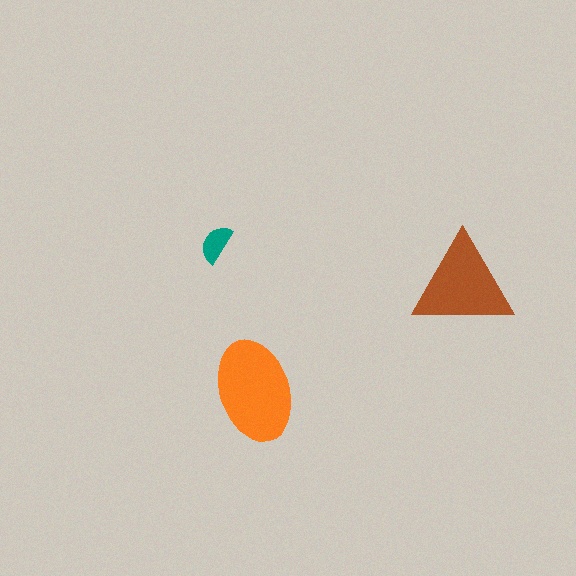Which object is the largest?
The orange ellipse.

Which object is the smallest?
The teal semicircle.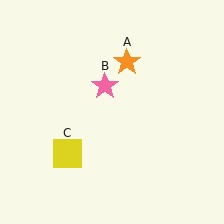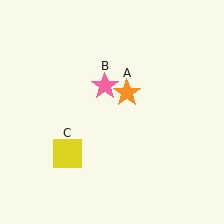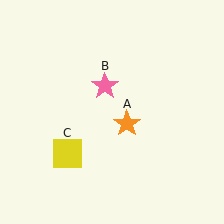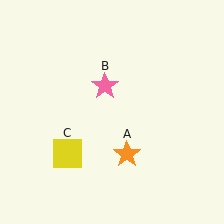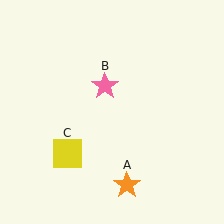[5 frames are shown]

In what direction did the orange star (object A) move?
The orange star (object A) moved down.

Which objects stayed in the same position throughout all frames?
Pink star (object B) and yellow square (object C) remained stationary.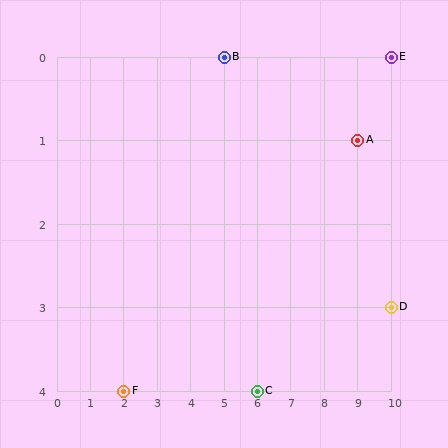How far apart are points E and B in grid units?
Points E and B are 5 columns apart.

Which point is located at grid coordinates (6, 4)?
Point C is at (6, 4).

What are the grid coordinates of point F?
Point F is at grid coordinates (2, 4).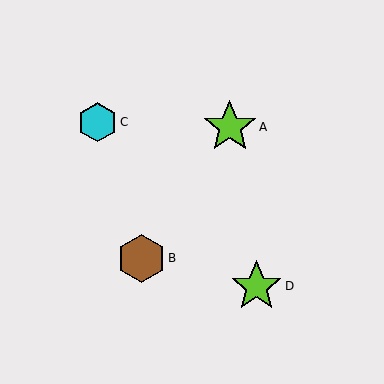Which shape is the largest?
The lime star (labeled A) is the largest.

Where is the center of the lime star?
The center of the lime star is at (257, 286).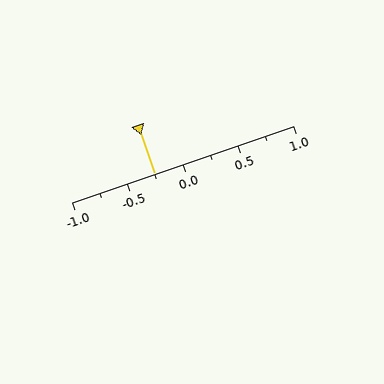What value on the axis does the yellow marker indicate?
The marker indicates approximately -0.25.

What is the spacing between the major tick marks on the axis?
The major ticks are spaced 0.5 apart.